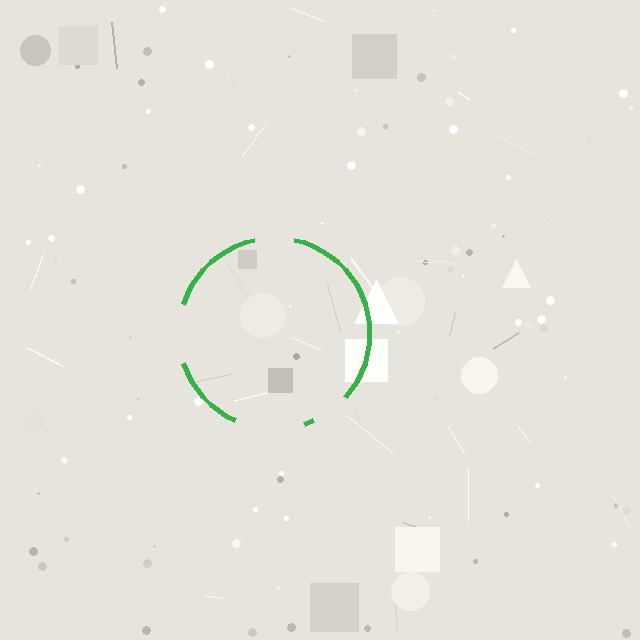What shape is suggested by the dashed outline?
The dashed outline suggests a circle.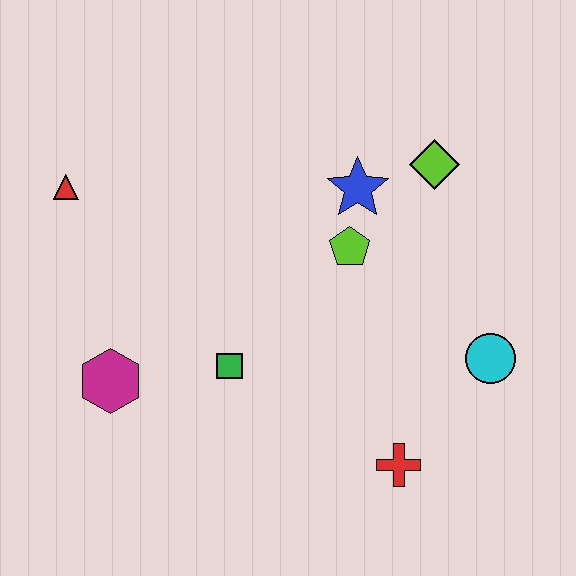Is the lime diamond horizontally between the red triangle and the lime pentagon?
No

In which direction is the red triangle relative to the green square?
The red triangle is above the green square.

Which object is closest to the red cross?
The cyan circle is closest to the red cross.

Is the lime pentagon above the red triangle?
No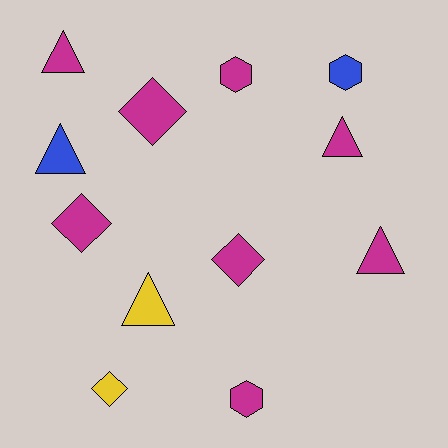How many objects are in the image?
There are 12 objects.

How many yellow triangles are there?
There is 1 yellow triangle.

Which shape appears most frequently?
Triangle, with 5 objects.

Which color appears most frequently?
Magenta, with 8 objects.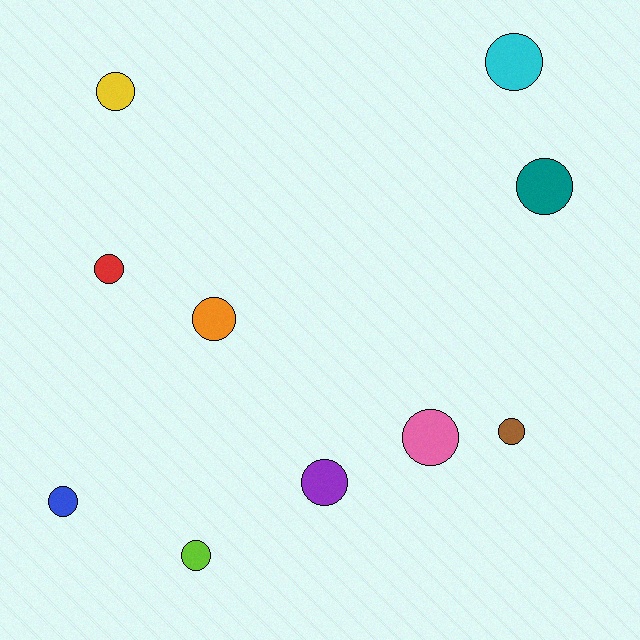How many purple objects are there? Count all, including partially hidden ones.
There is 1 purple object.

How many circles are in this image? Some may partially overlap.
There are 10 circles.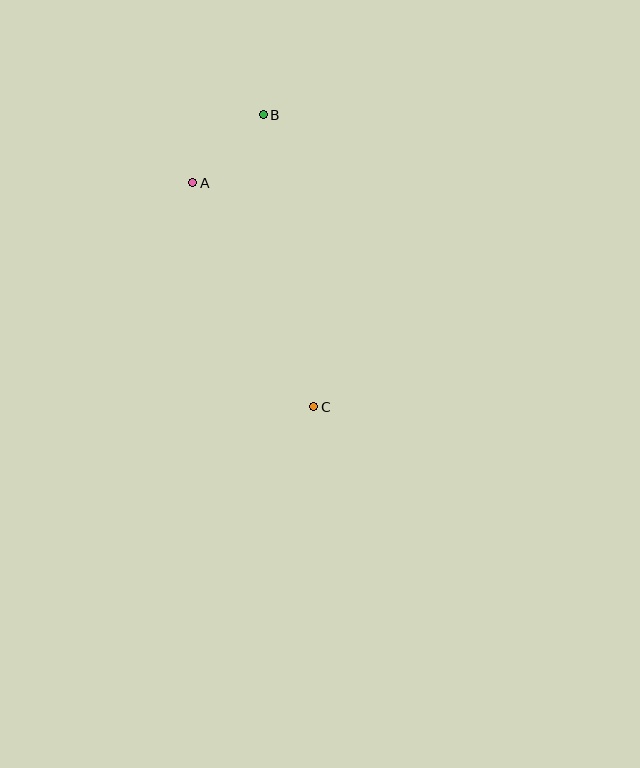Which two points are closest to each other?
Points A and B are closest to each other.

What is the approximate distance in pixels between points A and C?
The distance between A and C is approximately 255 pixels.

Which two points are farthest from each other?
Points B and C are farthest from each other.